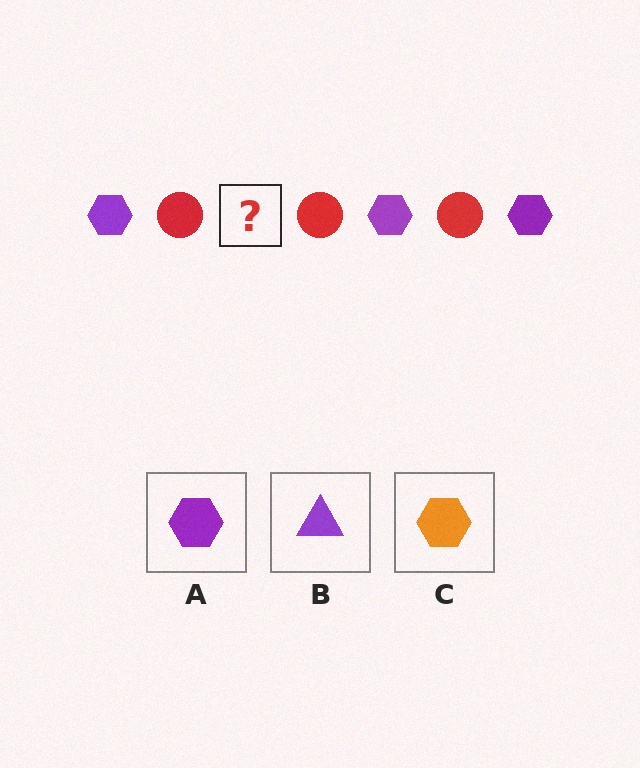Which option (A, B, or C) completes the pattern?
A.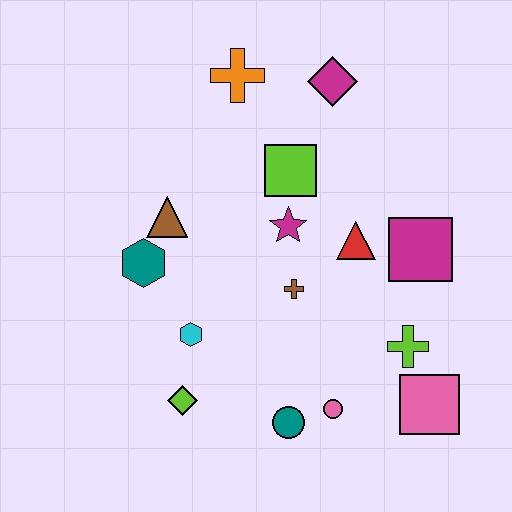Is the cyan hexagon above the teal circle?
Yes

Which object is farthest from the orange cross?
The pink square is farthest from the orange cross.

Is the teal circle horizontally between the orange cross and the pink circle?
Yes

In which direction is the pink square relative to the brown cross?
The pink square is to the right of the brown cross.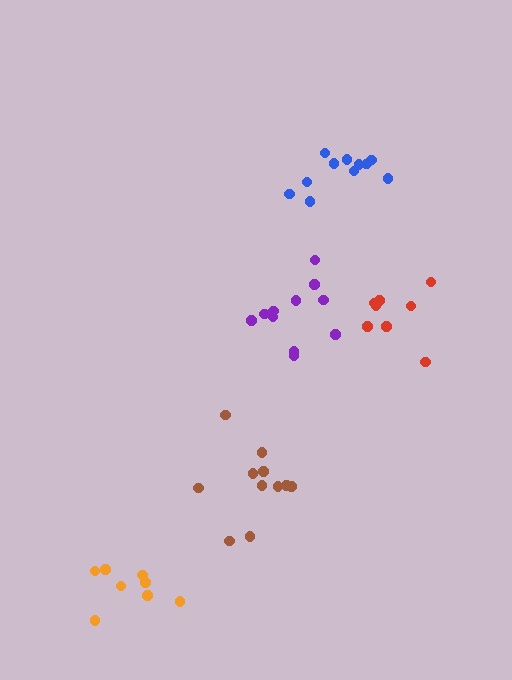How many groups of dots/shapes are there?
There are 5 groups.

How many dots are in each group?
Group 1: 8 dots, Group 2: 8 dots, Group 3: 11 dots, Group 4: 11 dots, Group 5: 11 dots (49 total).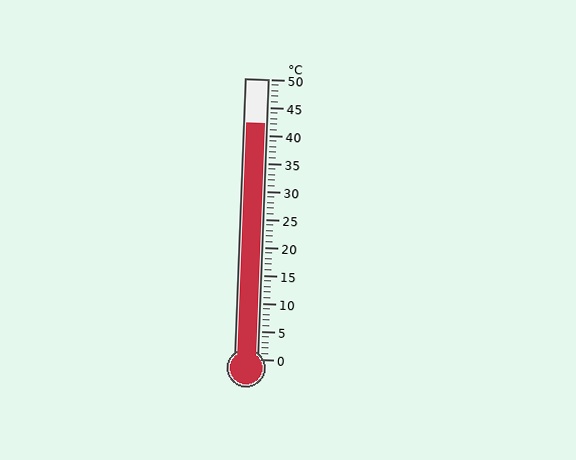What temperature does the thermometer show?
The thermometer shows approximately 42°C.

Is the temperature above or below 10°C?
The temperature is above 10°C.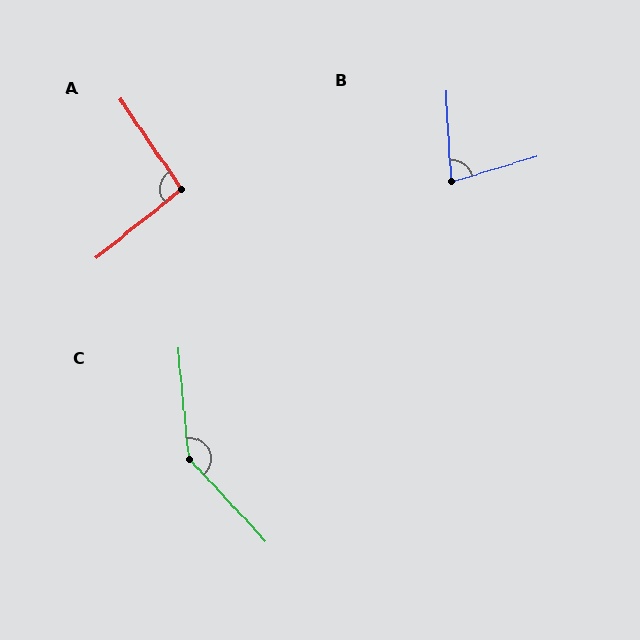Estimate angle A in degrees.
Approximately 94 degrees.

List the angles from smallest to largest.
B (76°), A (94°), C (142°).